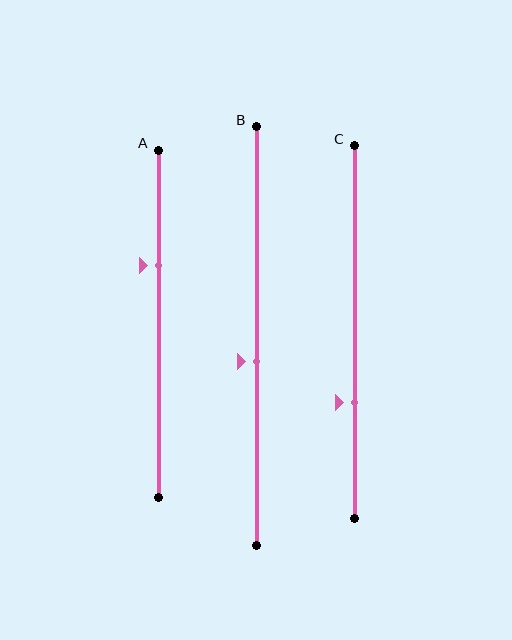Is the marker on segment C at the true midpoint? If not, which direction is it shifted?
No, the marker on segment C is shifted downward by about 19% of the segment length.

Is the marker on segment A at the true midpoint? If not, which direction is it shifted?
No, the marker on segment A is shifted upward by about 17% of the segment length.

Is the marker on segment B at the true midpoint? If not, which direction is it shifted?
No, the marker on segment B is shifted downward by about 6% of the segment length.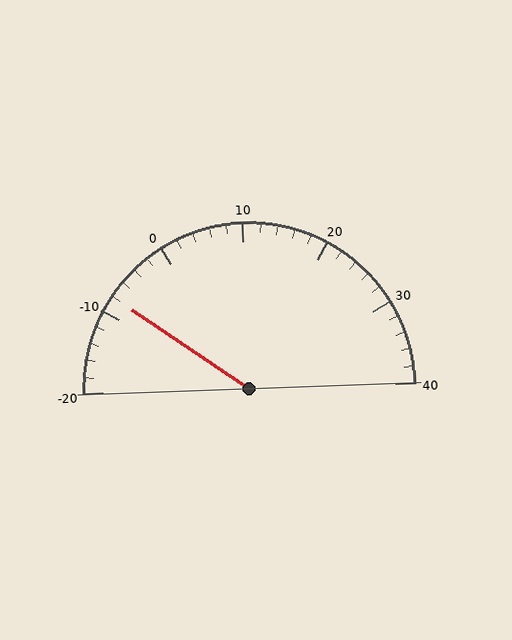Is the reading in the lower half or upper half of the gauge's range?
The reading is in the lower half of the range (-20 to 40).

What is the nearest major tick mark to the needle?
The nearest major tick mark is -10.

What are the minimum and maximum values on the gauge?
The gauge ranges from -20 to 40.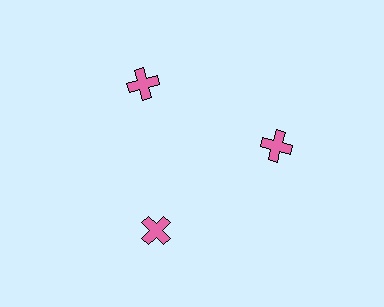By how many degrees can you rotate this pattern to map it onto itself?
The pattern maps onto itself every 120 degrees of rotation.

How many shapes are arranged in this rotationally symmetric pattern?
There are 3 shapes, arranged in 3 groups of 1.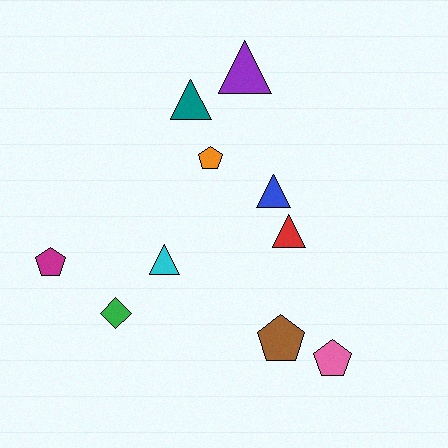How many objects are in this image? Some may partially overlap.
There are 10 objects.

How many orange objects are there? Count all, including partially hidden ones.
There is 1 orange object.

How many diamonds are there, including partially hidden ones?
There is 1 diamond.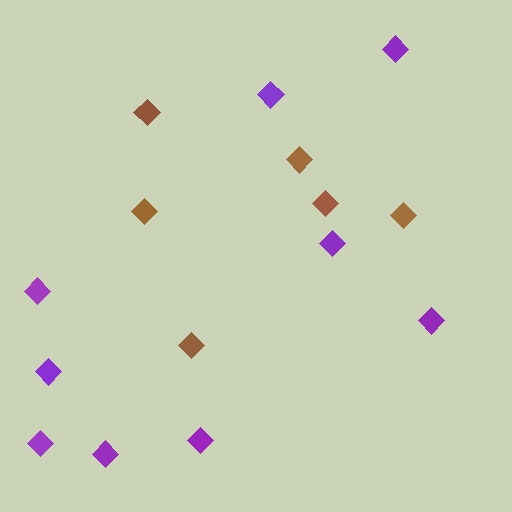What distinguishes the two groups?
There are 2 groups: one group of purple diamonds (9) and one group of brown diamonds (6).